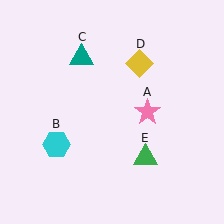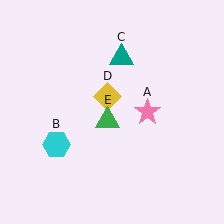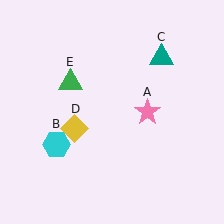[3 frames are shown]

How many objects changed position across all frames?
3 objects changed position: teal triangle (object C), yellow diamond (object D), green triangle (object E).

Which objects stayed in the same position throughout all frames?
Pink star (object A) and cyan hexagon (object B) remained stationary.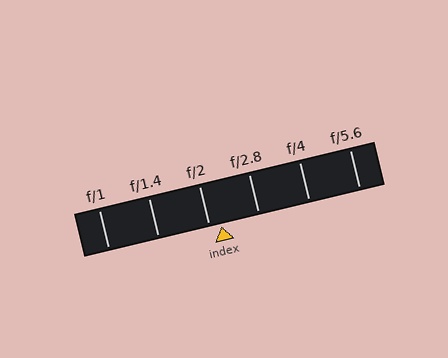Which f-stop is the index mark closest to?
The index mark is closest to f/2.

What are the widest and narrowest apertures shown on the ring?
The widest aperture shown is f/1 and the narrowest is f/5.6.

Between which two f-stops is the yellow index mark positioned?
The index mark is between f/2 and f/2.8.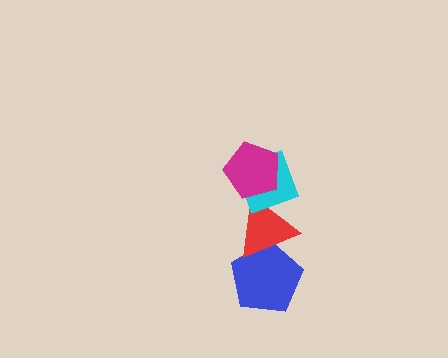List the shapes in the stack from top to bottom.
From top to bottom: the magenta pentagon, the cyan diamond, the red triangle, the blue pentagon.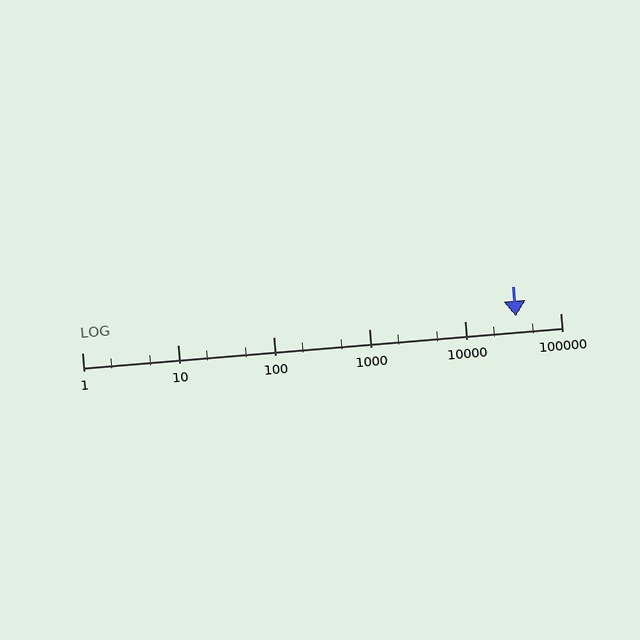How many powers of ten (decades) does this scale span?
The scale spans 5 decades, from 1 to 100000.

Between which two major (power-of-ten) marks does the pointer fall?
The pointer is between 10000 and 100000.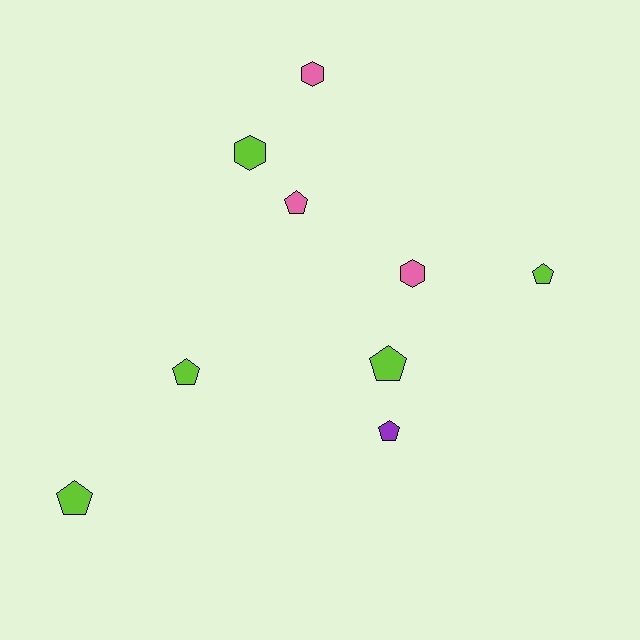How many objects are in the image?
There are 9 objects.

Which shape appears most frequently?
Pentagon, with 6 objects.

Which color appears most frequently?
Lime, with 5 objects.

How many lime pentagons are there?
There are 4 lime pentagons.